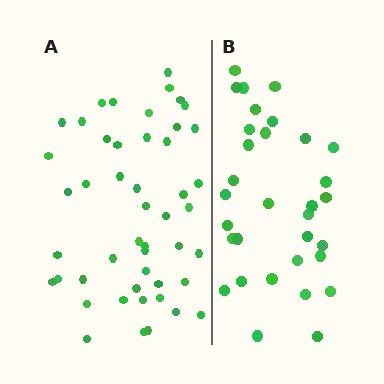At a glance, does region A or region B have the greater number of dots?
Region A (the left region) has more dots.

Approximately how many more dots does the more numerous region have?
Region A has approximately 15 more dots than region B.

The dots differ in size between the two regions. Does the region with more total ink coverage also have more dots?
No. Region B has more total ink coverage because its dots are larger, but region A actually contains more individual dots. Total area can be misleading — the number of items is what matters here.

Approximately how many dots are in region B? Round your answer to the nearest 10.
About 30 dots. (The exact count is 32, which rounds to 30.)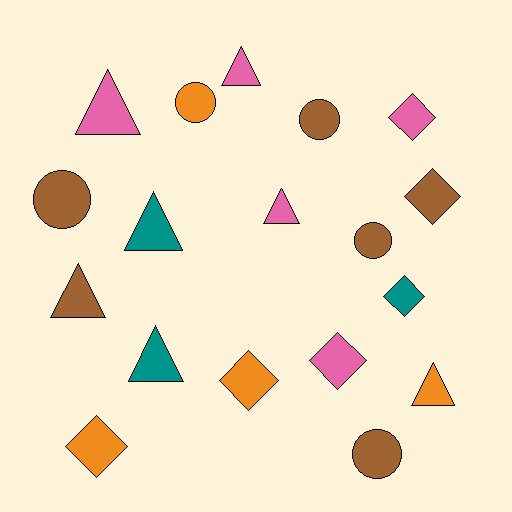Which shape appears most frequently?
Triangle, with 7 objects.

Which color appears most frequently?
Brown, with 6 objects.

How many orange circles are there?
There is 1 orange circle.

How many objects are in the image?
There are 18 objects.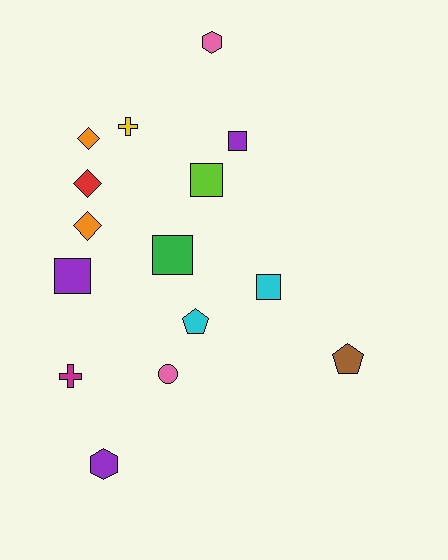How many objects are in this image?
There are 15 objects.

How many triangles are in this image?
There are no triangles.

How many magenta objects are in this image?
There is 1 magenta object.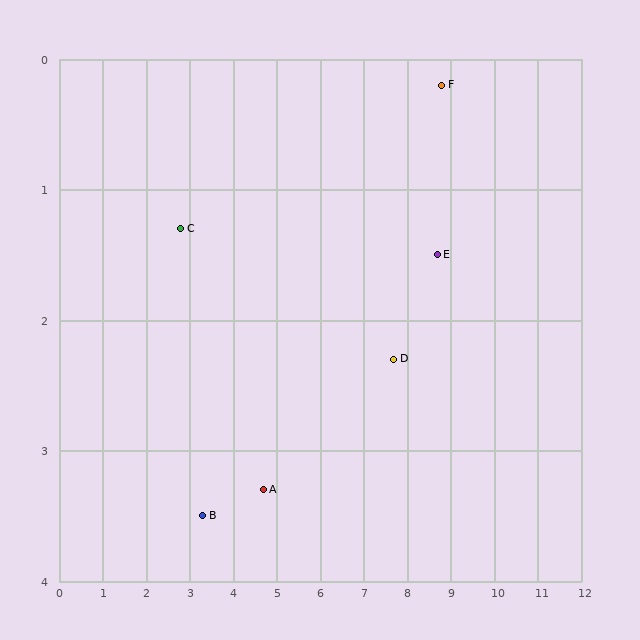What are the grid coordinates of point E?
Point E is at approximately (8.7, 1.5).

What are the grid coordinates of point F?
Point F is at approximately (8.8, 0.2).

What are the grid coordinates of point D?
Point D is at approximately (7.7, 2.3).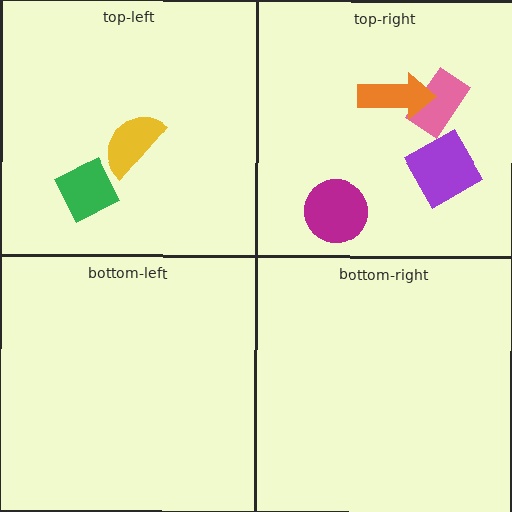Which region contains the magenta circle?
The top-right region.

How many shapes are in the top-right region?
4.